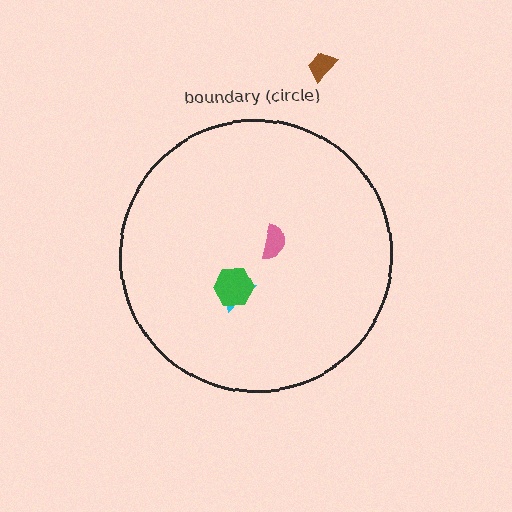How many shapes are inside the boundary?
3 inside, 1 outside.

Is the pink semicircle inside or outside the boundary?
Inside.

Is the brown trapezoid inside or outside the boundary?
Outside.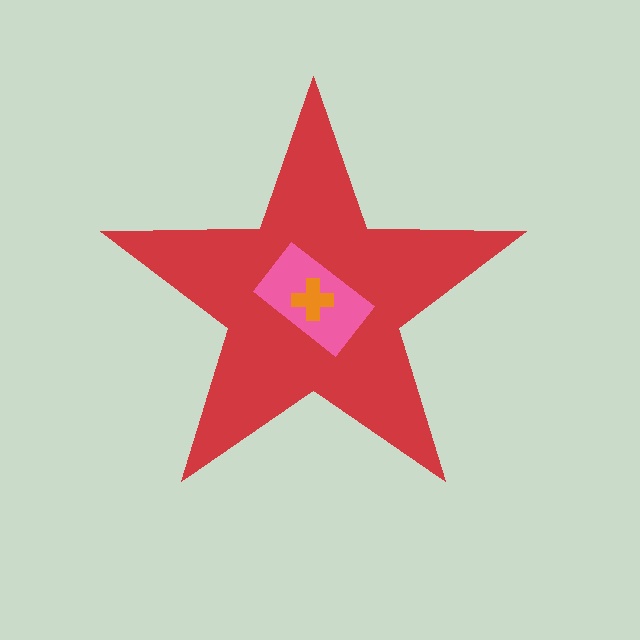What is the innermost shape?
The orange cross.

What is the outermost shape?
The red star.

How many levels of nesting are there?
3.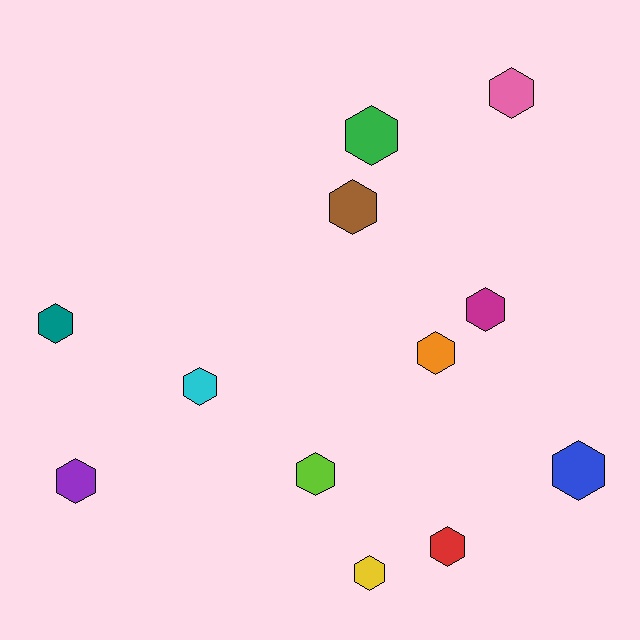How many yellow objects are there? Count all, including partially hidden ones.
There is 1 yellow object.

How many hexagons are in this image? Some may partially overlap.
There are 12 hexagons.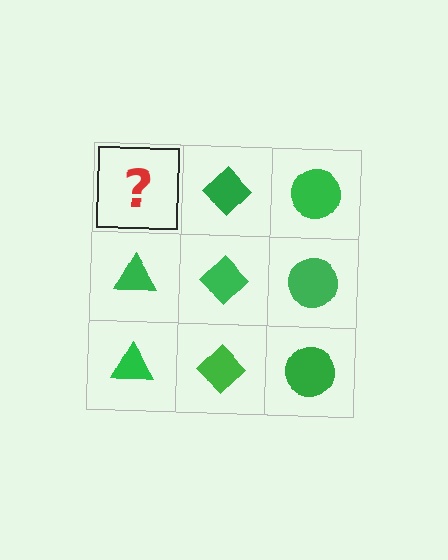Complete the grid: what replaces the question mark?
The question mark should be replaced with a green triangle.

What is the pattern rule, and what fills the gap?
The rule is that each column has a consistent shape. The gap should be filled with a green triangle.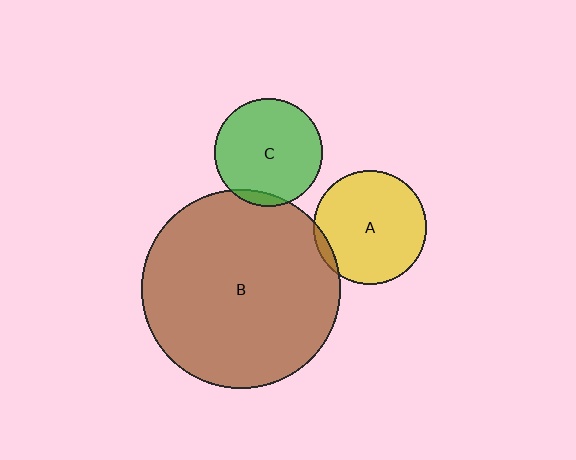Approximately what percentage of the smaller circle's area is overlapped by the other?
Approximately 5%.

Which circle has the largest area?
Circle B (brown).